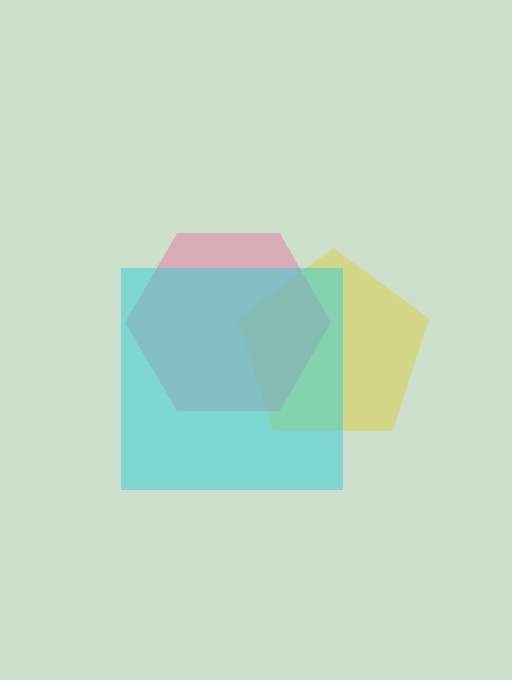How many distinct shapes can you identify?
There are 3 distinct shapes: a yellow pentagon, a pink hexagon, a cyan square.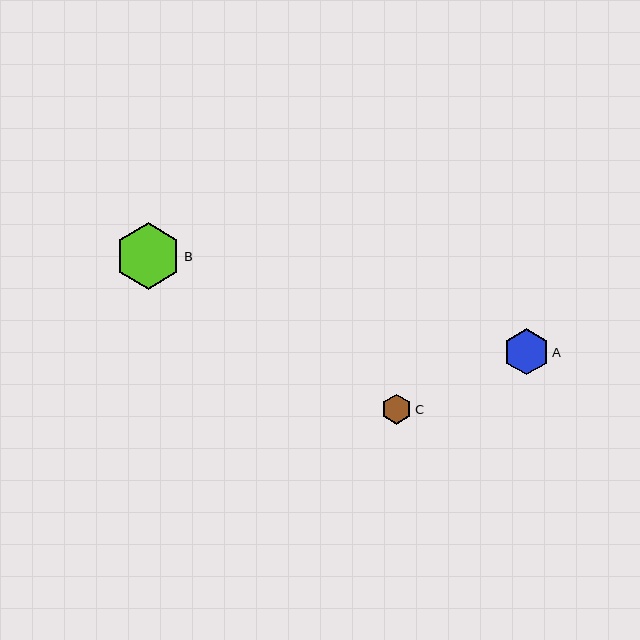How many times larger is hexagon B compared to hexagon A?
Hexagon B is approximately 1.4 times the size of hexagon A.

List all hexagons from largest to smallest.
From largest to smallest: B, A, C.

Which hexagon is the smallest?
Hexagon C is the smallest with a size of approximately 30 pixels.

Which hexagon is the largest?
Hexagon B is the largest with a size of approximately 67 pixels.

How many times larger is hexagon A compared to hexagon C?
Hexagon A is approximately 1.5 times the size of hexagon C.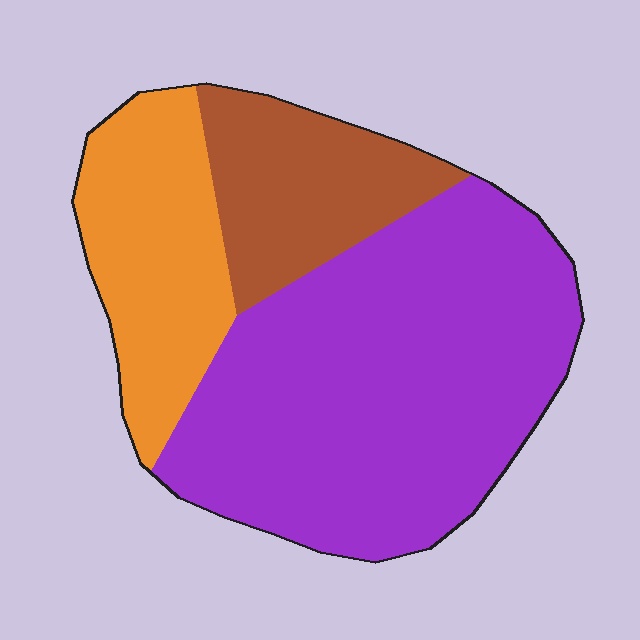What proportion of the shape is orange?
Orange covers 22% of the shape.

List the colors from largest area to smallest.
From largest to smallest: purple, orange, brown.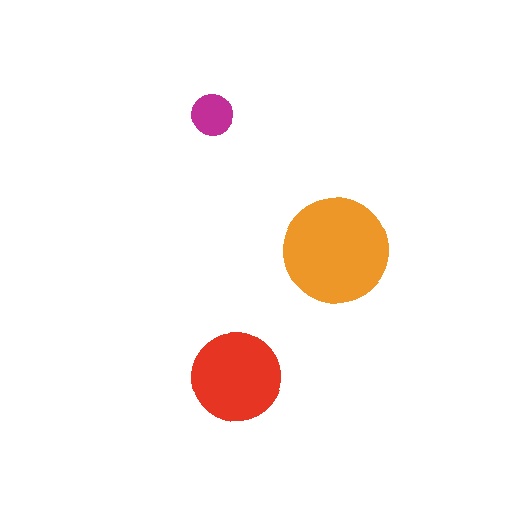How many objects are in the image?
There are 3 objects in the image.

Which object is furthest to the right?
The orange circle is rightmost.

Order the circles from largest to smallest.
the orange one, the red one, the magenta one.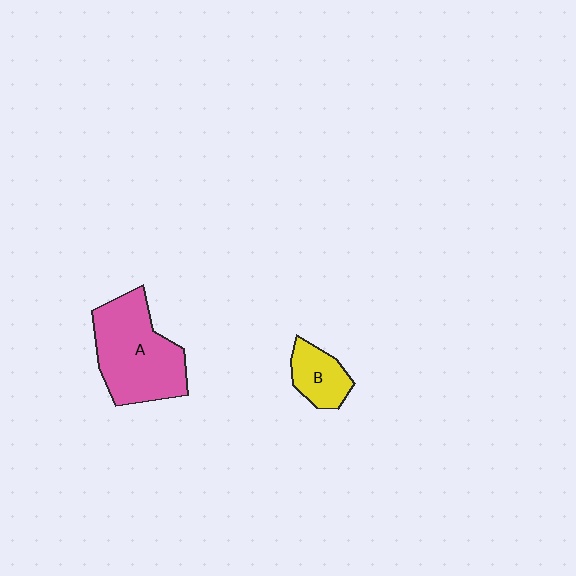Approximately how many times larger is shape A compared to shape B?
Approximately 2.5 times.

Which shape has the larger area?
Shape A (pink).